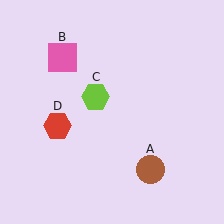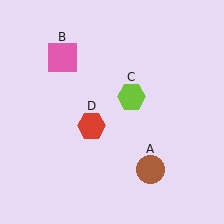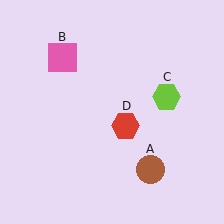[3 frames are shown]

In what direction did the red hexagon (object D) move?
The red hexagon (object D) moved right.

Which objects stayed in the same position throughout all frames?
Brown circle (object A) and pink square (object B) remained stationary.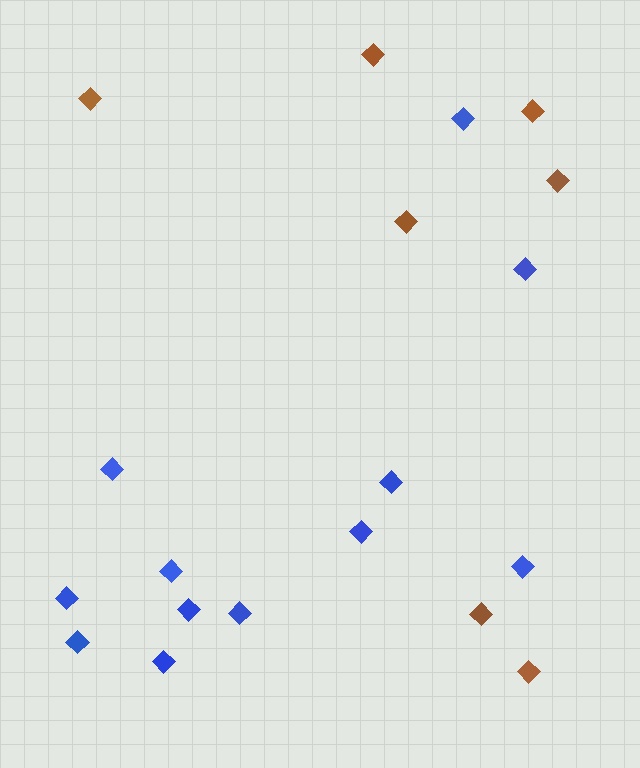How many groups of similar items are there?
There are 2 groups: one group of blue diamonds (12) and one group of brown diamonds (7).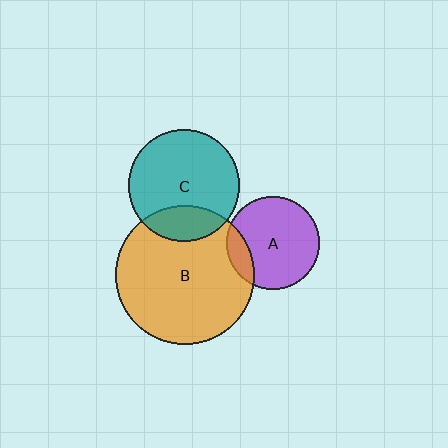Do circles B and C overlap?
Yes.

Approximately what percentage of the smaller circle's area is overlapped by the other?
Approximately 20%.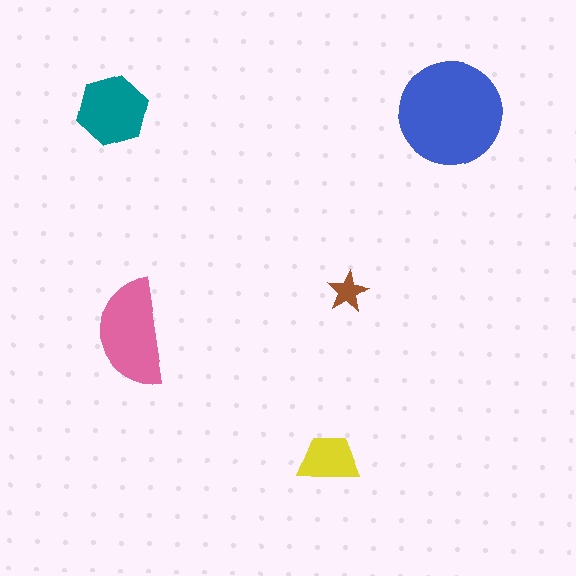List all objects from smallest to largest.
The brown star, the yellow trapezoid, the teal hexagon, the pink semicircle, the blue circle.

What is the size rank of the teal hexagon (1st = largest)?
3rd.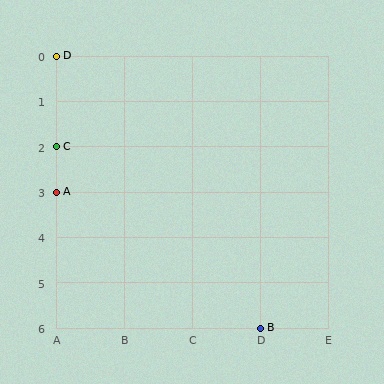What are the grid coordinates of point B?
Point B is at grid coordinates (D, 6).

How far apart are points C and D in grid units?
Points C and D are 2 rows apart.